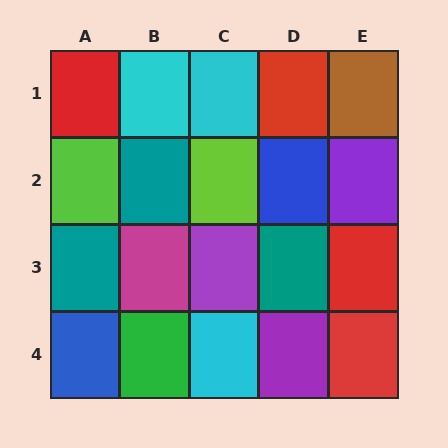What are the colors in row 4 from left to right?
Blue, green, cyan, purple, red.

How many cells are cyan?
3 cells are cyan.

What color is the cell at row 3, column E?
Red.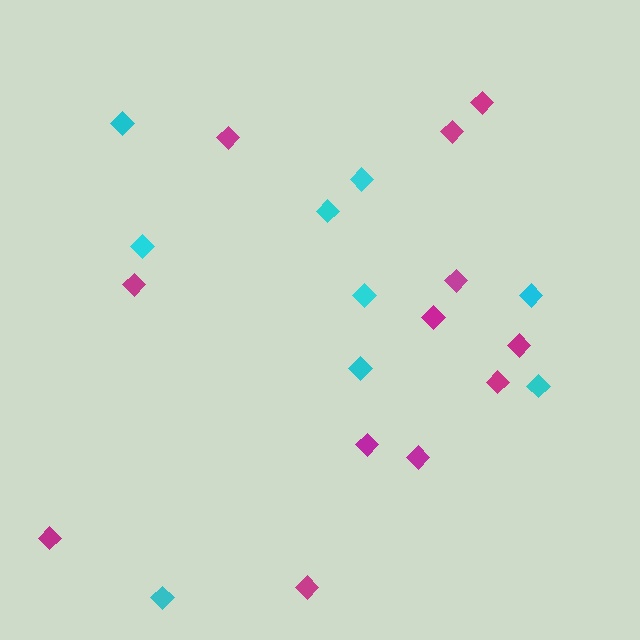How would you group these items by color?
There are 2 groups: one group of cyan diamonds (9) and one group of magenta diamonds (12).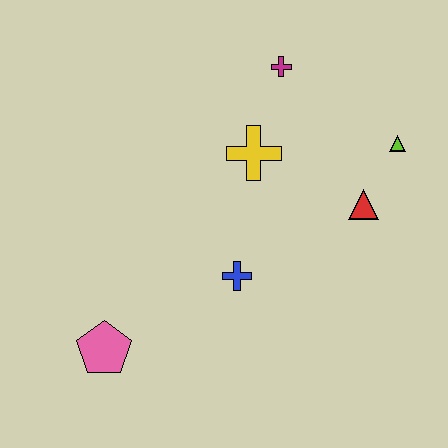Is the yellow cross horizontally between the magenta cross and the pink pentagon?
Yes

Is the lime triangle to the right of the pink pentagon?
Yes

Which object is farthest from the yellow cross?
The pink pentagon is farthest from the yellow cross.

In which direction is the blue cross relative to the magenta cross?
The blue cross is below the magenta cross.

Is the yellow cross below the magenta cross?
Yes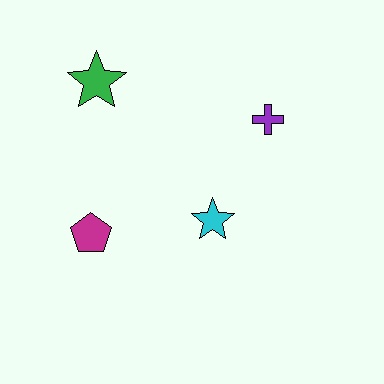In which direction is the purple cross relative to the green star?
The purple cross is to the right of the green star.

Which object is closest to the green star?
The magenta pentagon is closest to the green star.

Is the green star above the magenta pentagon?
Yes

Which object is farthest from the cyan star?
The green star is farthest from the cyan star.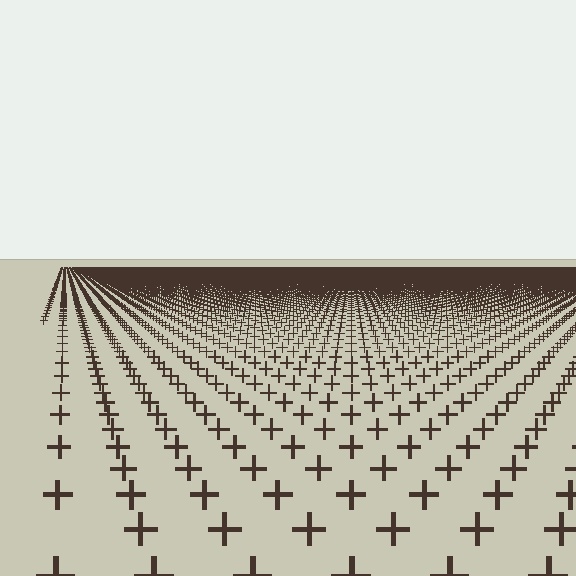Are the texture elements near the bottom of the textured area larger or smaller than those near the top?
Larger. Near the bottom, elements are closer to the viewer and appear at a bigger on-screen size.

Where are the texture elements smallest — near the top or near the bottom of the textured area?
Near the top.